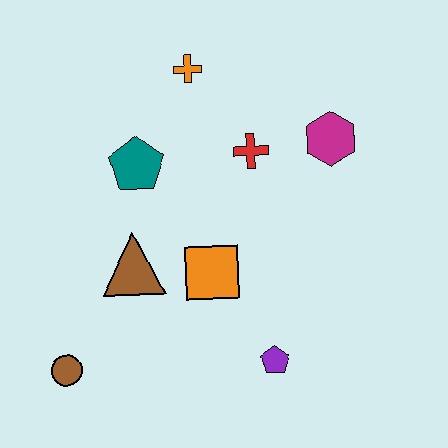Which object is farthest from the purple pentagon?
The orange cross is farthest from the purple pentagon.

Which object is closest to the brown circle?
The brown triangle is closest to the brown circle.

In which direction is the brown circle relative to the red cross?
The brown circle is below the red cross.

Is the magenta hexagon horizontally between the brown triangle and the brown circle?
No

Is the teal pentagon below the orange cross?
Yes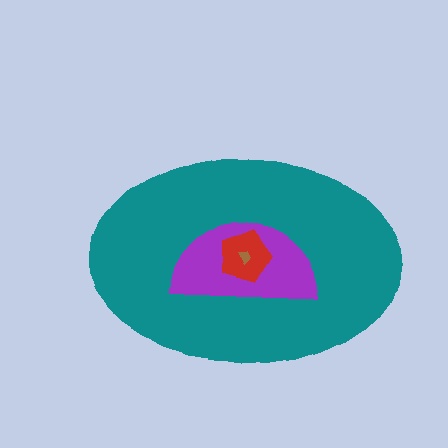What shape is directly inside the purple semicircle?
The red pentagon.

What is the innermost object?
The brown trapezoid.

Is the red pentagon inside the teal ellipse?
Yes.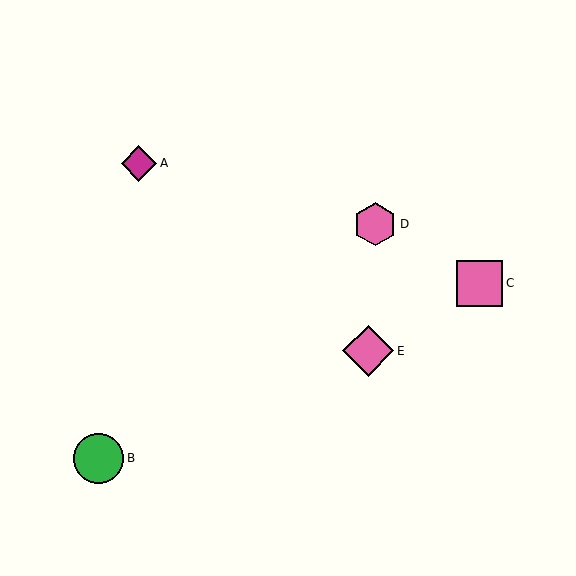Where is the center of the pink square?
The center of the pink square is at (480, 283).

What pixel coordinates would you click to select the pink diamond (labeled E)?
Click at (368, 351) to select the pink diamond E.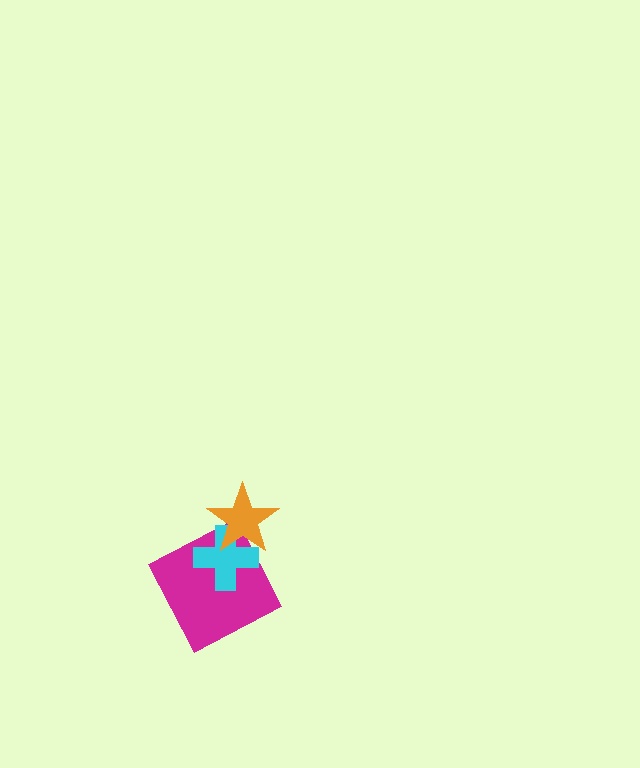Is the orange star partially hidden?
No, no other shape covers it.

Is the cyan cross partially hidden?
Yes, it is partially covered by another shape.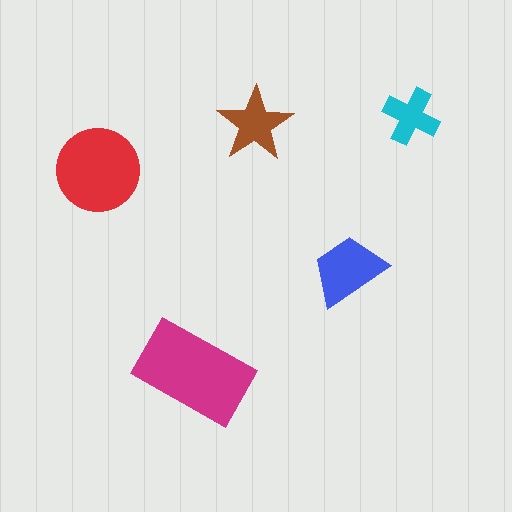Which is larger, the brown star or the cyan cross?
The brown star.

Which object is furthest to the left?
The red circle is leftmost.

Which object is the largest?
The magenta rectangle.